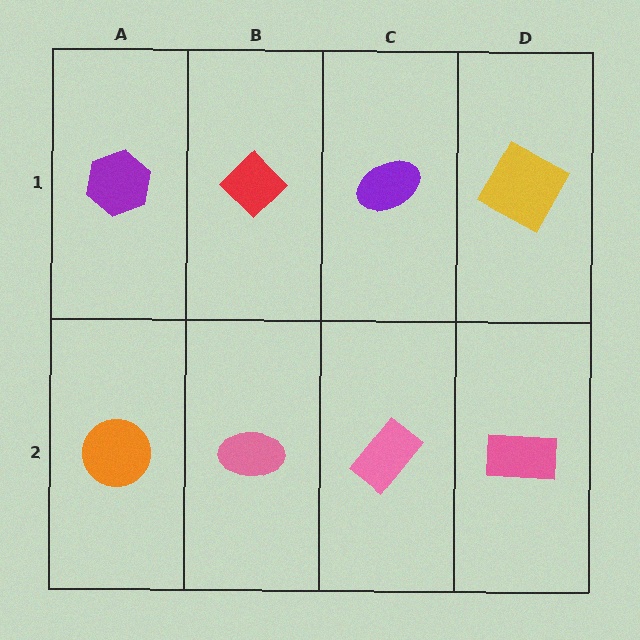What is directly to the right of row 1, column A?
A red diamond.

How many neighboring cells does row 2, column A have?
2.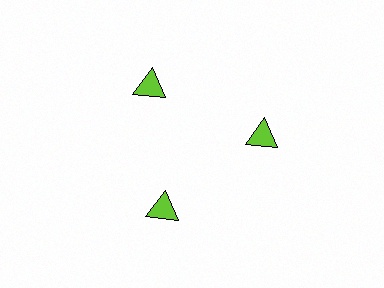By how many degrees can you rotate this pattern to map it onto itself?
The pattern maps onto itself every 120 degrees of rotation.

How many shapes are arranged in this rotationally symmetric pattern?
There are 3 shapes, arranged in 3 groups of 1.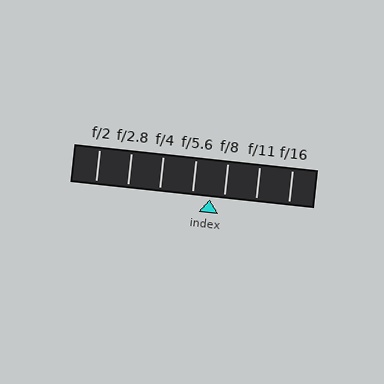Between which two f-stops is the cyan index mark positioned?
The index mark is between f/5.6 and f/8.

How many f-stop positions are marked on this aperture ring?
There are 7 f-stop positions marked.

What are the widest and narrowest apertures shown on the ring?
The widest aperture shown is f/2 and the narrowest is f/16.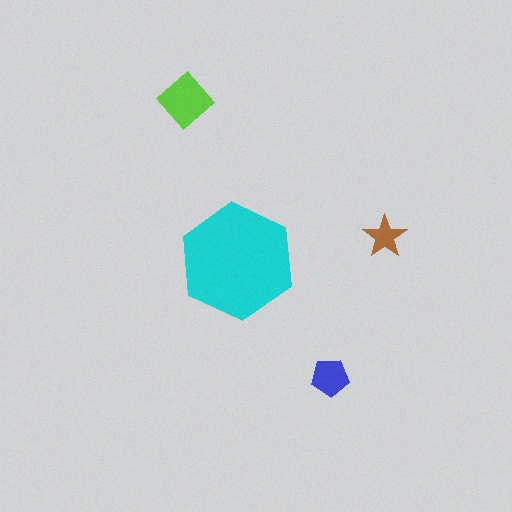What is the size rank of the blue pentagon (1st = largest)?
3rd.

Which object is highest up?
The lime diamond is topmost.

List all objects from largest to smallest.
The cyan hexagon, the lime diamond, the blue pentagon, the brown star.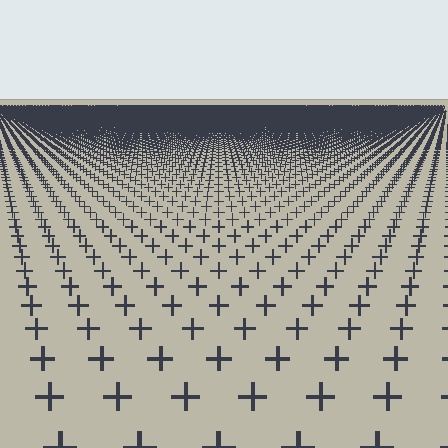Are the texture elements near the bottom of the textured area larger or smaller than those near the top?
Larger. Near the bottom, elements are closer to the viewer and appear at a bigger on-screen size.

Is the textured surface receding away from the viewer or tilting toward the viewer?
The surface is receding away from the viewer. Texture elements get smaller and denser toward the top.